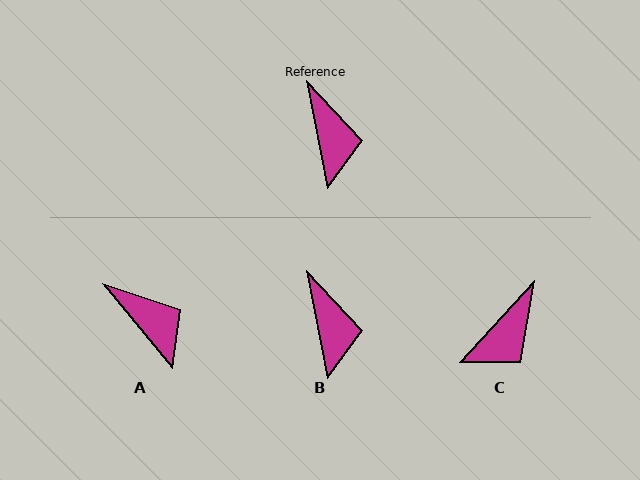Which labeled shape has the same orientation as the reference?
B.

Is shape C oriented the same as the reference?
No, it is off by about 53 degrees.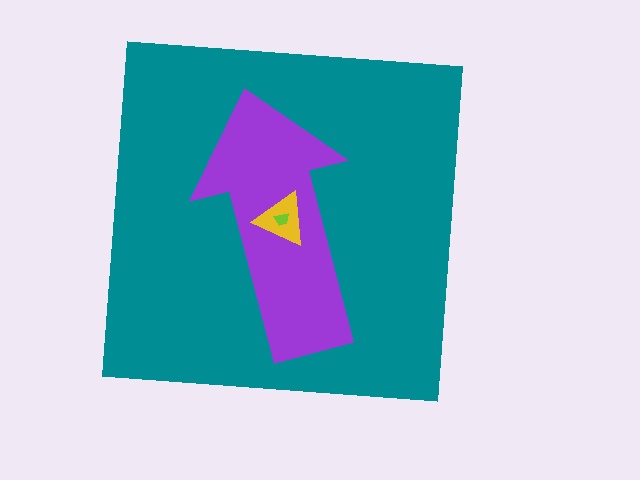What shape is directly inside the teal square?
The purple arrow.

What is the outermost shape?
The teal square.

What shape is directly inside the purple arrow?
The yellow triangle.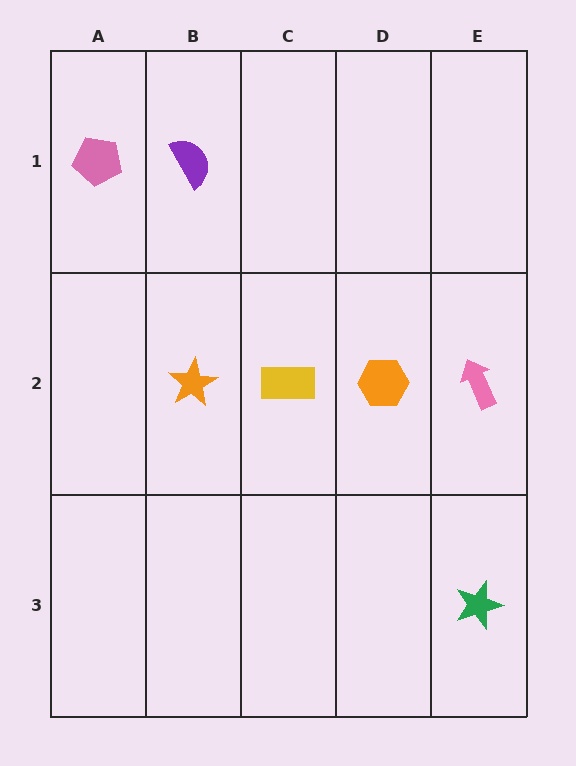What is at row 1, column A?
A pink pentagon.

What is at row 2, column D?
An orange hexagon.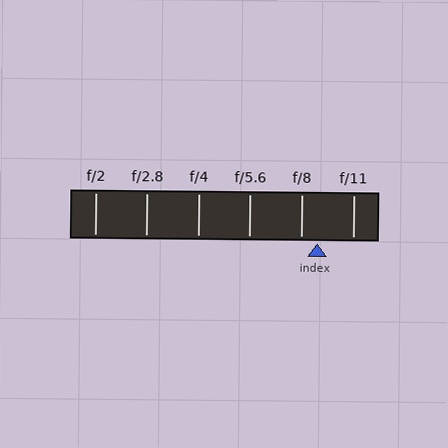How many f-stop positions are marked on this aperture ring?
There are 6 f-stop positions marked.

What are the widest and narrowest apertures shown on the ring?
The widest aperture shown is f/2 and the narrowest is f/11.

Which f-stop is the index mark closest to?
The index mark is closest to f/8.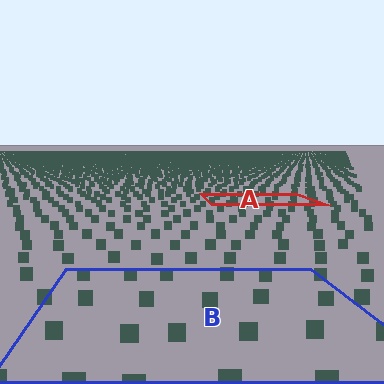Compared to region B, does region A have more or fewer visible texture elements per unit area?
Region A has more texture elements per unit area — they are packed more densely because it is farther away.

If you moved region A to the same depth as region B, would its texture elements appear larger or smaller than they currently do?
They would appear larger. At a closer depth, the same texture elements are projected at a bigger on-screen size.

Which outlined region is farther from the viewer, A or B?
Region A is farther from the viewer — the texture elements inside it appear smaller and more densely packed.